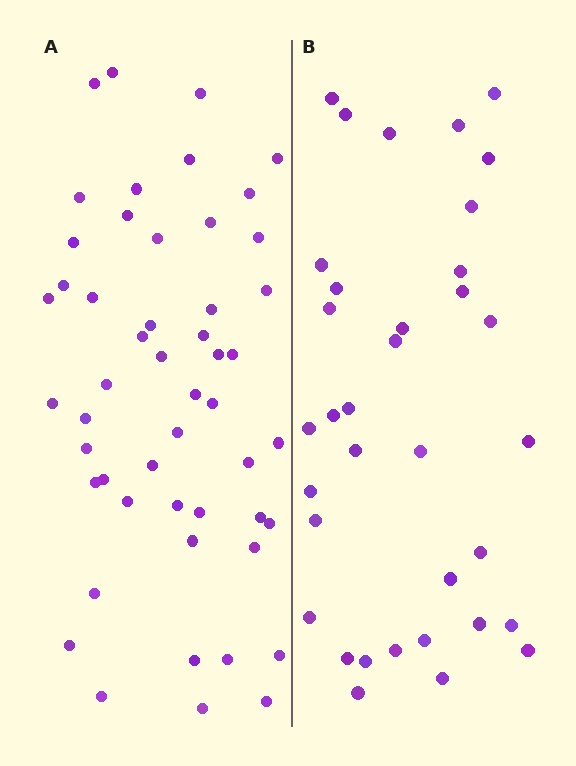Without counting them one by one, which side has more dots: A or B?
Region A (the left region) has more dots.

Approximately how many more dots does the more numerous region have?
Region A has approximately 15 more dots than region B.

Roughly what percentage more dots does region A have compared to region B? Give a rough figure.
About 45% more.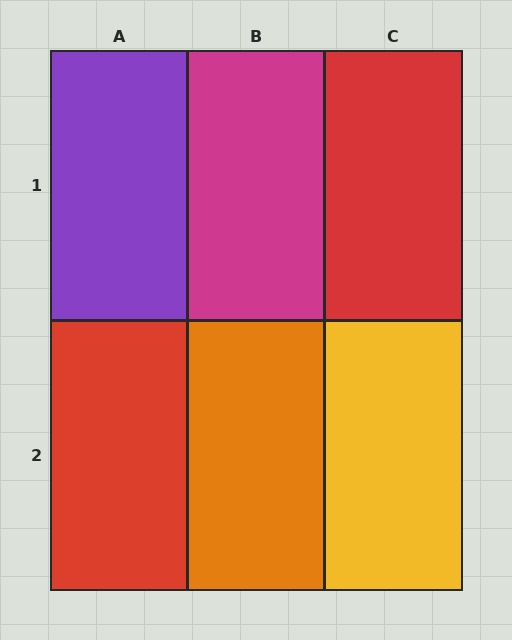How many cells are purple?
1 cell is purple.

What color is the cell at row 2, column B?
Orange.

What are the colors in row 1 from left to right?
Purple, magenta, red.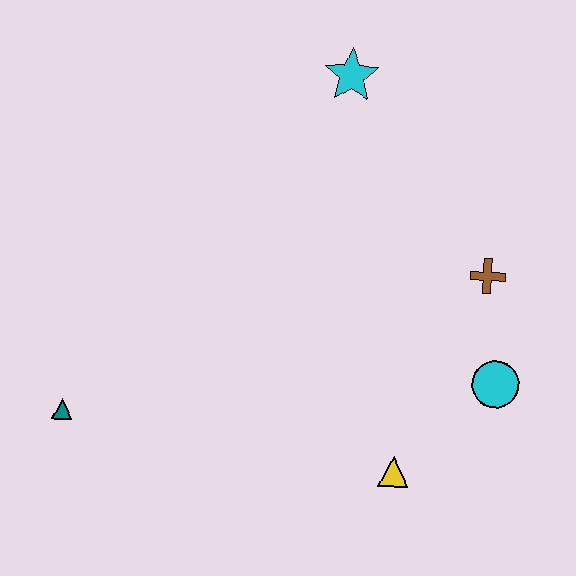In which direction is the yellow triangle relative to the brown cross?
The yellow triangle is below the brown cross.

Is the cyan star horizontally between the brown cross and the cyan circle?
No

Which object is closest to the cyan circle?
The brown cross is closest to the cyan circle.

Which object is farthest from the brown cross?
The teal triangle is farthest from the brown cross.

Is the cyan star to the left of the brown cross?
Yes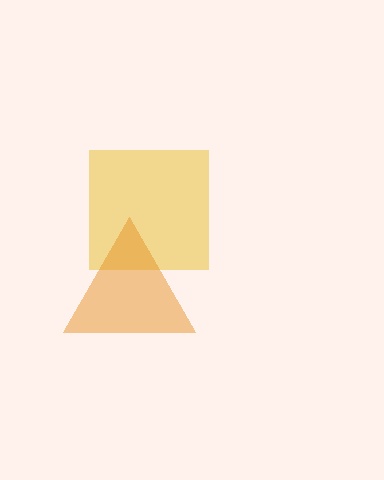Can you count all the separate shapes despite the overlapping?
Yes, there are 2 separate shapes.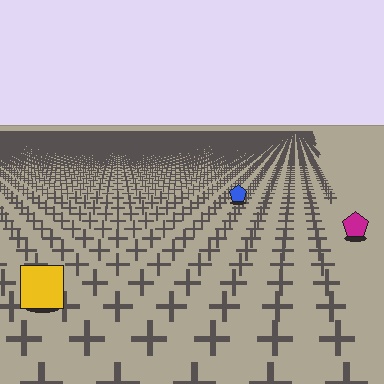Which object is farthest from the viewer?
The blue pentagon is farthest from the viewer. It appears smaller and the ground texture around it is denser.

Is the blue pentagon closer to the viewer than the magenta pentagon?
No. The magenta pentagon is closer — you can tell from the texture gradient: the ground texture is coarser near it.